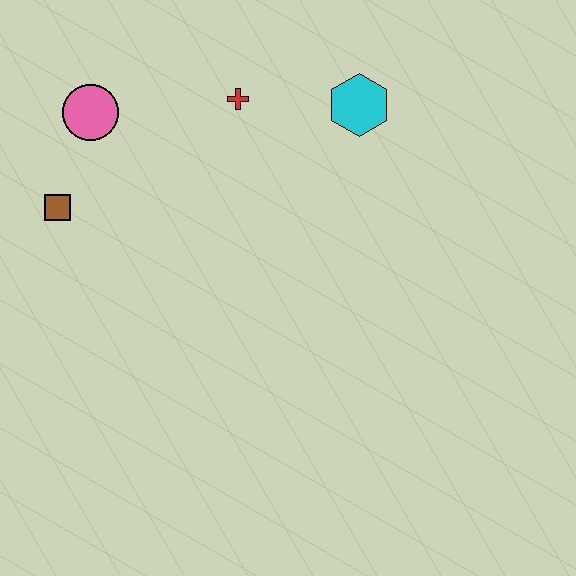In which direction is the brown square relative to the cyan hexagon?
The brown square is to the left of the cyan hexagon.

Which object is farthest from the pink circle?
The cyan hexagon is farthest from the pink circle.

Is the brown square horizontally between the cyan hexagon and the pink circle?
No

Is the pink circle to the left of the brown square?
No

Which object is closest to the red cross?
The cyan hexagon is closest to the red cross.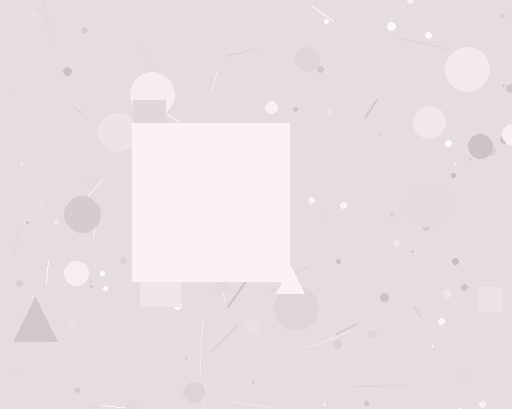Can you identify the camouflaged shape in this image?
The camouflaged shape is a square.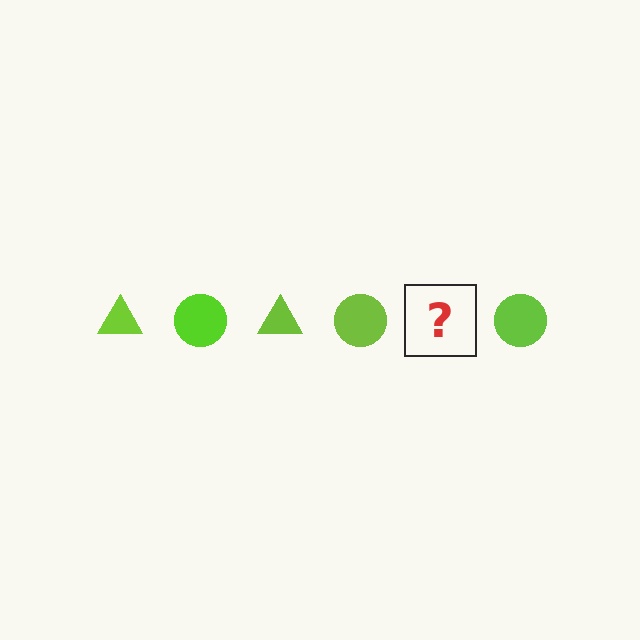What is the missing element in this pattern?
The missing element is a lime triangle.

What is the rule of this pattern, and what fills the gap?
The rule is that the pattern cycles through triangle, circle shapes in lime. The gap should be filled with a lime triangle.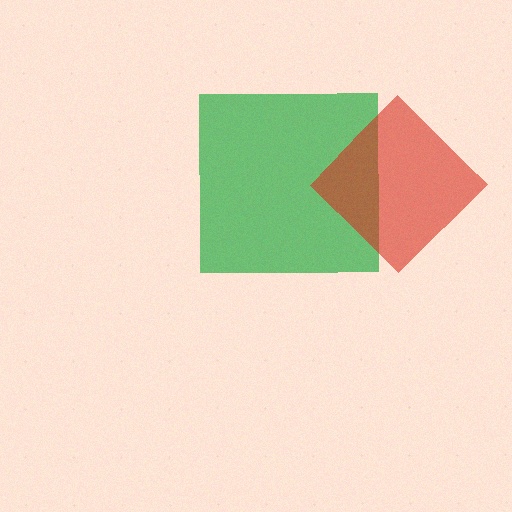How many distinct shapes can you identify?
There are 2 distinct shapes: a green square, a red diamond.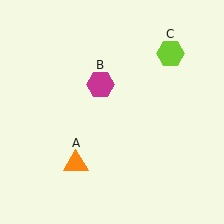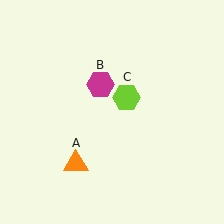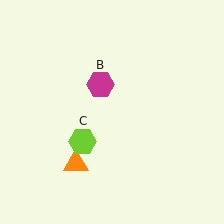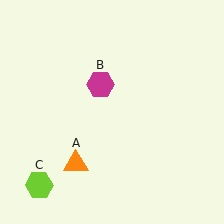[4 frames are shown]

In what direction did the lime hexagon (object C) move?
The lime hexagon (object C) moved down and to the left.